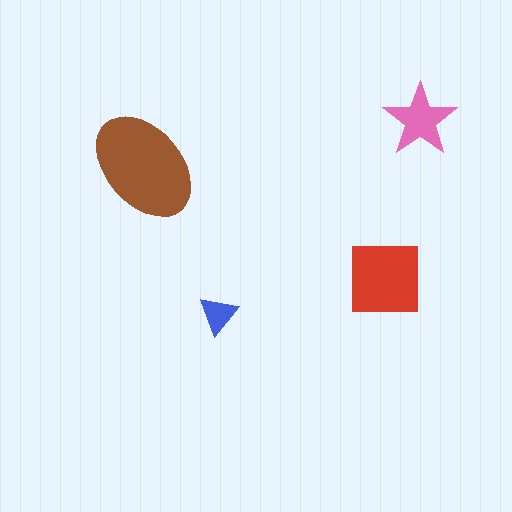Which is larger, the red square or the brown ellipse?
The brown ellipse.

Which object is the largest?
The brown ellipse.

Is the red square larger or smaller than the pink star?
Larger.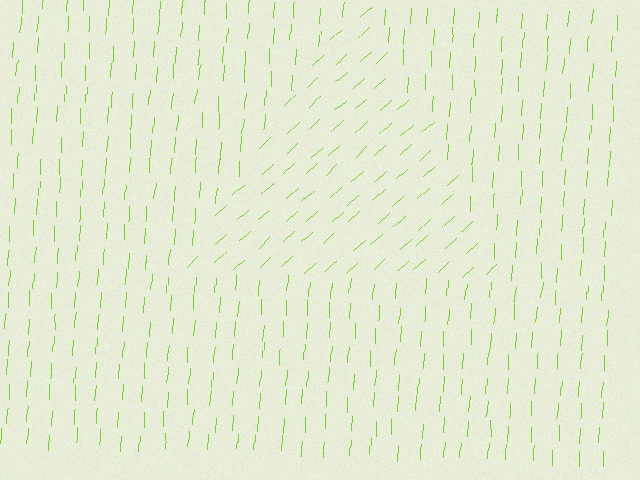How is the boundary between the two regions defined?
The boundary is defined purely by a change in line orientation (approximately 45 degrees difference). All lines are the same color and thickness.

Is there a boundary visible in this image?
Yes, there is a texture boundary formed by a change in line orientation.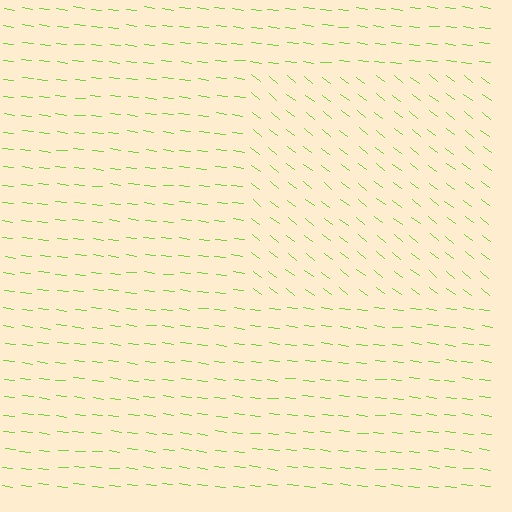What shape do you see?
I see a rectangle.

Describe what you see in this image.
The image is filled with small lime line segments. A rectangle region in the image has lines oriented differently from the surrounding lines, creating a visible texture boundary.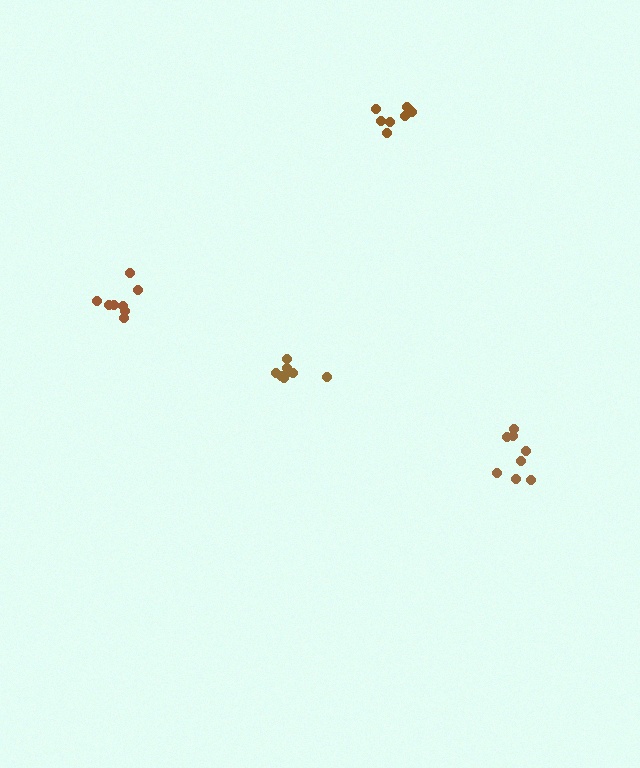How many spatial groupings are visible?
There are 4 spatial groupings.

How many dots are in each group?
Group 1: 8 dots, Group 2: 8 dots, Group 3: 8 dots, Group 4: 8 dots (32 total).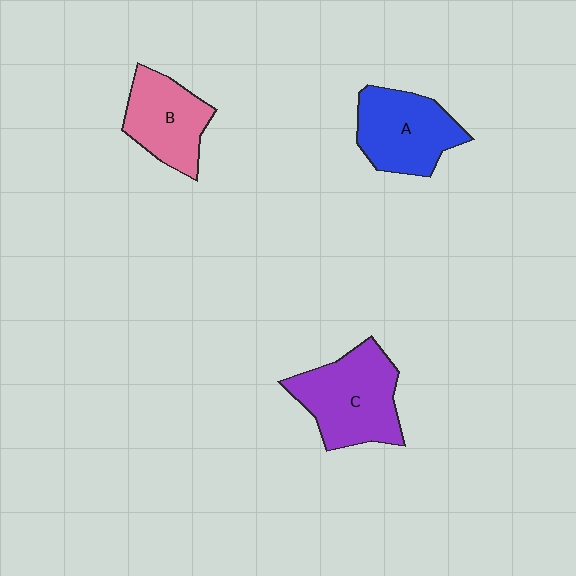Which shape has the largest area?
Shape C (purple).